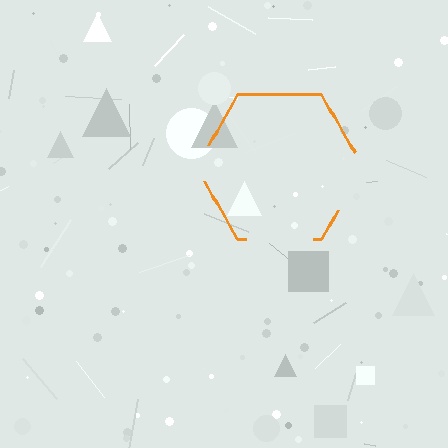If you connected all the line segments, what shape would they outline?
They would outline a hexagon.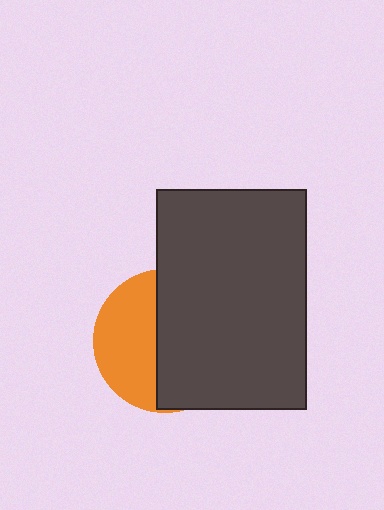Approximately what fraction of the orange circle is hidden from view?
Roughly 58% of the orange circle is hidden behind the dark gray rectangle.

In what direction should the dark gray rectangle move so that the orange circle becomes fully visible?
The dark gray rectangle should move right. That is the shortest direction to clear the overlap and leave the orange circle fully visible.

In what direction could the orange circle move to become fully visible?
The orange circle could move left. That would shift it out from behind the dark gray rectangle entirely.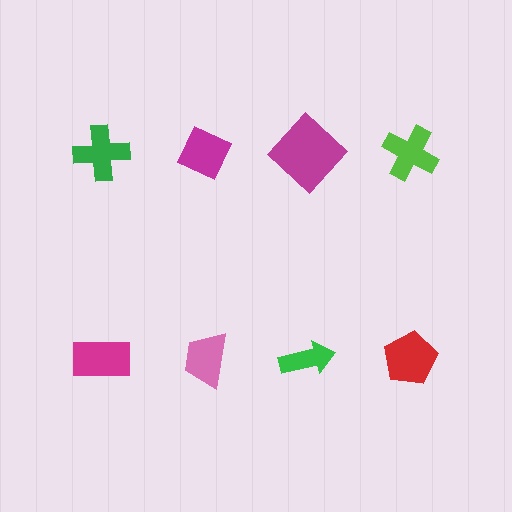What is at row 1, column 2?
A magenta diamond.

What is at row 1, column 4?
A lime cross.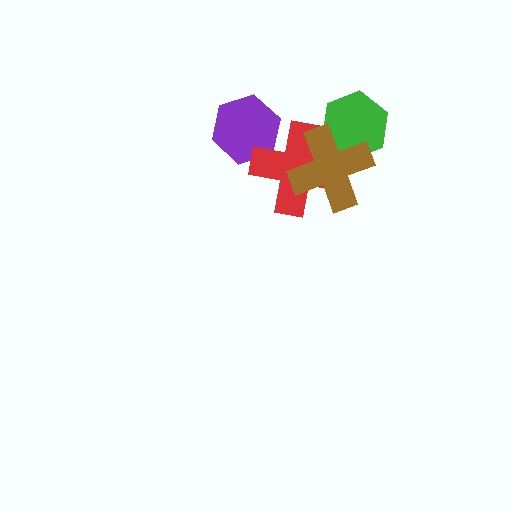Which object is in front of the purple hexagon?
The red cross is in front of the purple hexagon.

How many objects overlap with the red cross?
3 objects overlap with the red cross.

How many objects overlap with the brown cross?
2 objects overlap with the brown cross.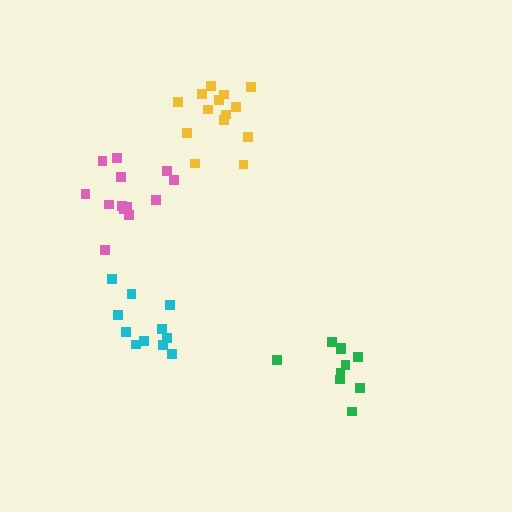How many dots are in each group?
Group 1: 11 dots, Group 2: 13 dots, Group 3: 14 dots, Group 4: 10 dots (48 total).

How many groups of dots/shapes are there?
There are 4 groups.